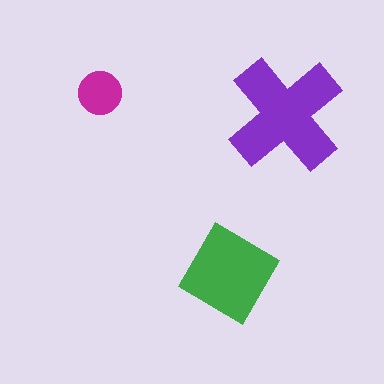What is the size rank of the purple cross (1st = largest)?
1st.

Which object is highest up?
The magenta circle is topmost.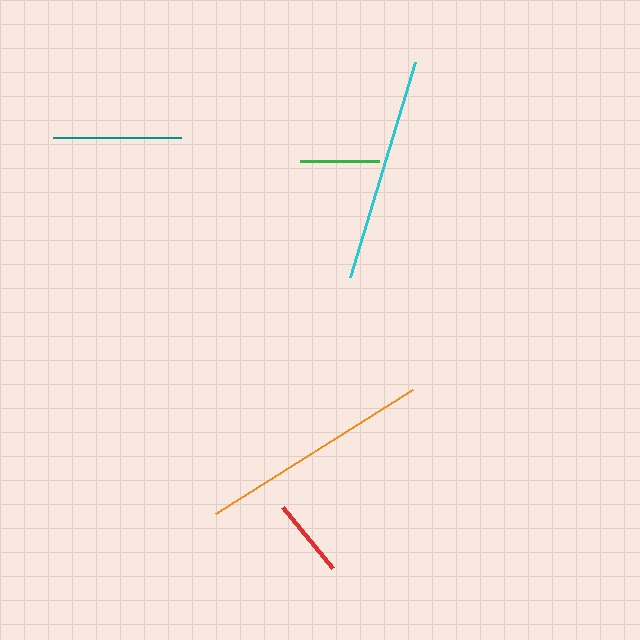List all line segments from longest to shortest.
From longest to shortest: orange, cyan, teal, red, green.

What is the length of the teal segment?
The teal segment is approximately 128 pixels long.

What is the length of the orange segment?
The orange segment is approximately 233 pixels long.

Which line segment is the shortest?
The green line is the shortest at approximately 79 pixels.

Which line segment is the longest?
The orange line is the longest at approximately 233 pixels.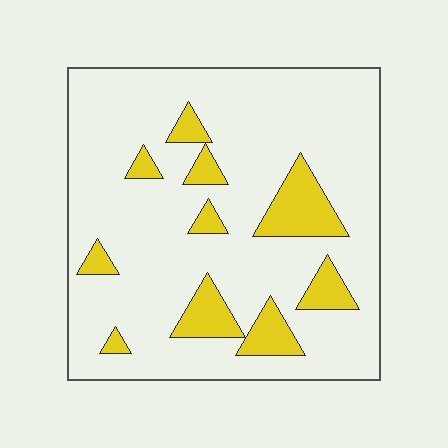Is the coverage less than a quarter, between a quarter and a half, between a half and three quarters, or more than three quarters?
Less than a quarter.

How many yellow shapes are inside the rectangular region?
10.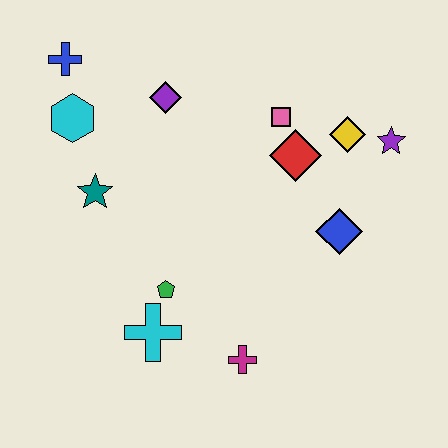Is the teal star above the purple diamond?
No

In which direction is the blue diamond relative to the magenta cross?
The blue diamond is above the magenta cross.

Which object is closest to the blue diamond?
The red diamond is closest to the blue diamond.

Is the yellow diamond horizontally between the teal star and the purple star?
Yes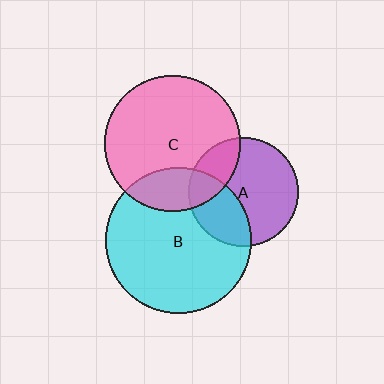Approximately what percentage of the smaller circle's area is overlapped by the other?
Approximately 20%.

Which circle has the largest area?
Circle B (cyan).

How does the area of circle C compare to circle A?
Approximately 1.6 times.